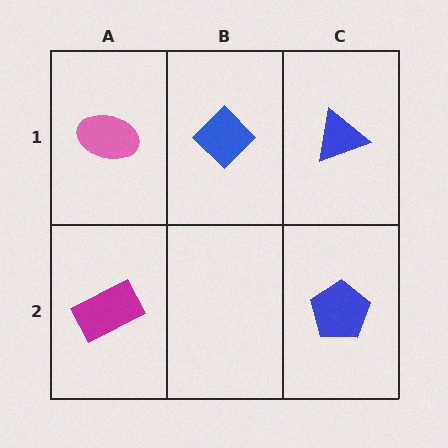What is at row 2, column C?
A blue pentagon.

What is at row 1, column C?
A blue triangle.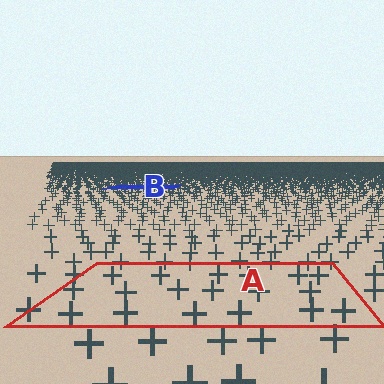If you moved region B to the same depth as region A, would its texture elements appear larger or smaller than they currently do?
They would appear larger. At a closer depth, the same texture elements are projected at a bigger on-screen size.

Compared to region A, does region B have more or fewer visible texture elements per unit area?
Region B has more texture elements per unit area — they are packed more densely because it is farther away.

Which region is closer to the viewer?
Region A is closer. The texture elements there are larger and more spread out.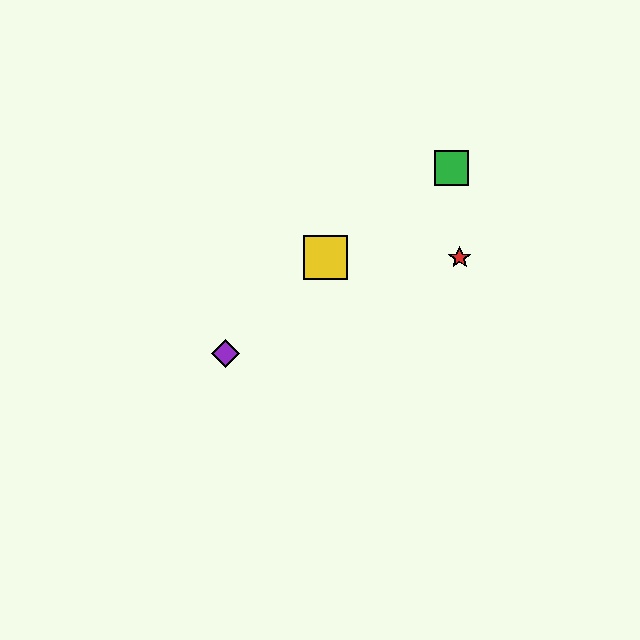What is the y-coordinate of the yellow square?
The yellow square is at y≈258.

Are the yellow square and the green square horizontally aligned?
No, the yellow square is at y≈258 and the green square is at y≈168.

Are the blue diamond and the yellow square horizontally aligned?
Yes, both are at y≈258.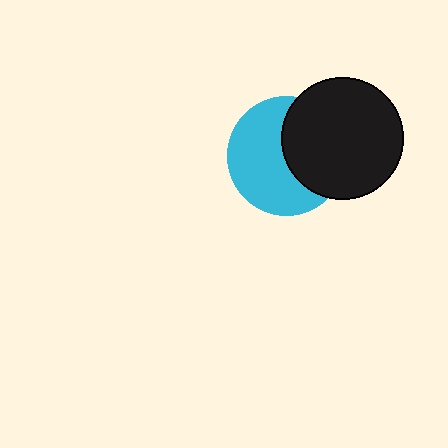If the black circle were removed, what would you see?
You would see the complete cyan circle.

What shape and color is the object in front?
The object in front is a black circle.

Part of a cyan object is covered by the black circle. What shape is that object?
It is a circle.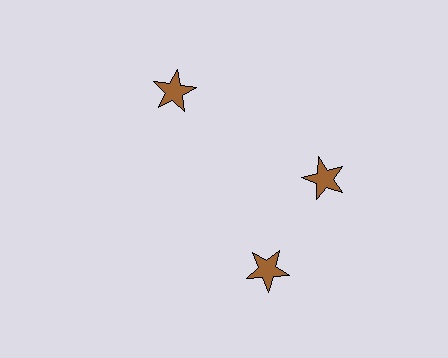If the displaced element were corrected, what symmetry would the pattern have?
It would have 3-fold rotational symmetry — the pattern would map onto itself every 120 degrees.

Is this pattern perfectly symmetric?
No. The 3 brown stars are arranged in a ring, but one element near the 7 o'clock position is rotated out of alignment along the ring, breaking the 3-fold rotational symmetry.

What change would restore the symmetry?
The symmetry would be restored by rotating it back into even spacing with its neighbors so that all 3 stars sit at equal angles and equal distance from the center.